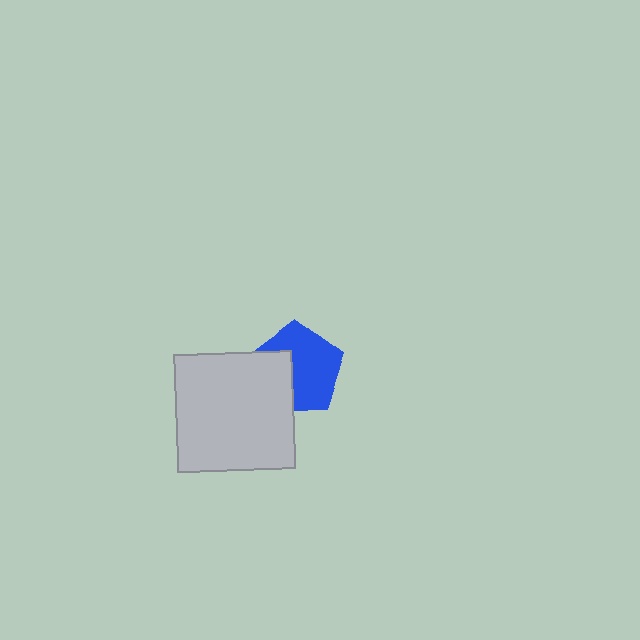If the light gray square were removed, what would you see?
You would see the complete blue pentagon.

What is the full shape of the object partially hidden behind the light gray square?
The partially hidden object is a blue pentagon.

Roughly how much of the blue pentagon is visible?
About half of it is visible (roughly 64%).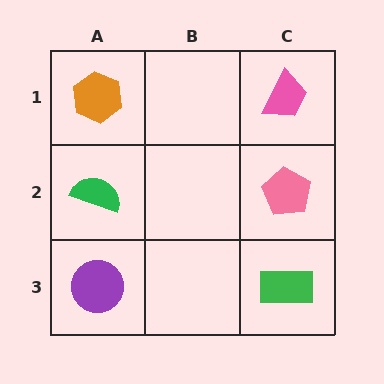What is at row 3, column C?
A green rectangle.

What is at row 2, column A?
A green semicircle.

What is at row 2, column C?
A pink pentagon.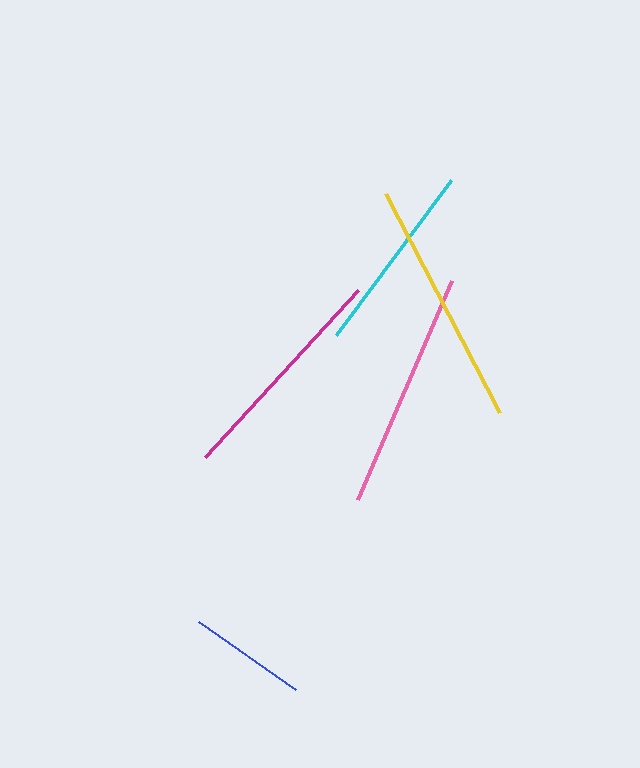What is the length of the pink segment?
The pink segment is approximately 238 pixels long.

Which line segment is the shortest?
The blue line is the shortest at approximately 119 pixels.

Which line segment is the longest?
The yellow line is the longest at approximately 247 pixels.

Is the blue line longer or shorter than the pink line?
The pink line is longer than the blue line.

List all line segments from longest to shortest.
From longest to shortest: yellow, pink, magenta, cyan, blue.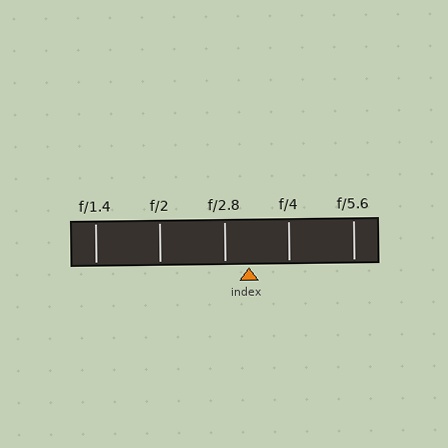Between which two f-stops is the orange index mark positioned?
The index mark is between f/2.8 and f/4.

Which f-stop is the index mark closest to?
The index mark is closest to f/2.8.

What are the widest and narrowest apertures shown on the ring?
The widest aperture shown is f/1.4 and the narrowest is f/5.6.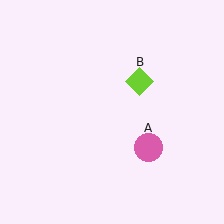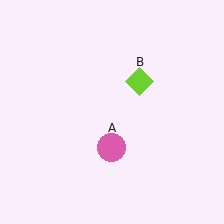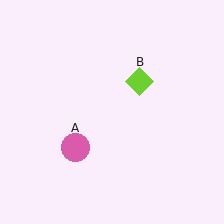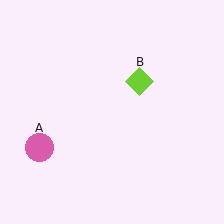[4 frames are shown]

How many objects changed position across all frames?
1 object changed position: pink circle (object A).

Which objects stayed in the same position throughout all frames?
Lime diamond (object B) remained stationary.